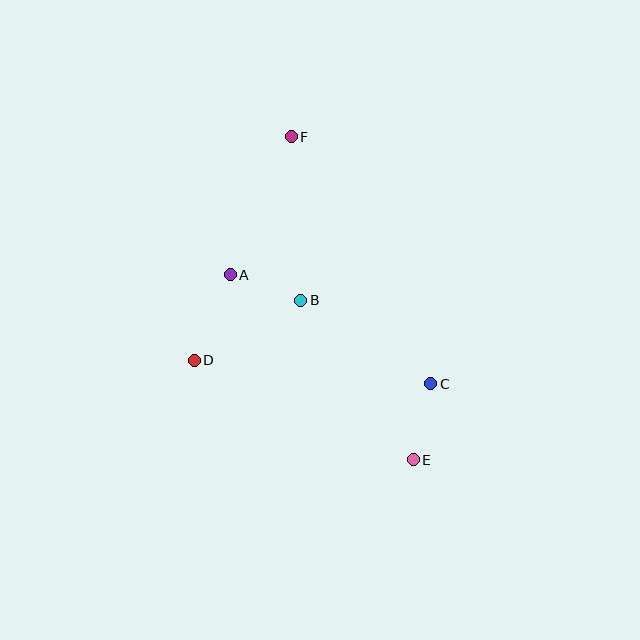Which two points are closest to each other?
Points A and B are closest to each other.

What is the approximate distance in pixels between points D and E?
The distance between D and E is approximately 240 pixels.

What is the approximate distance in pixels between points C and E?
The distance between C and E is approximately 78 pixels.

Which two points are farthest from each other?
Points E and F are farthest from each other.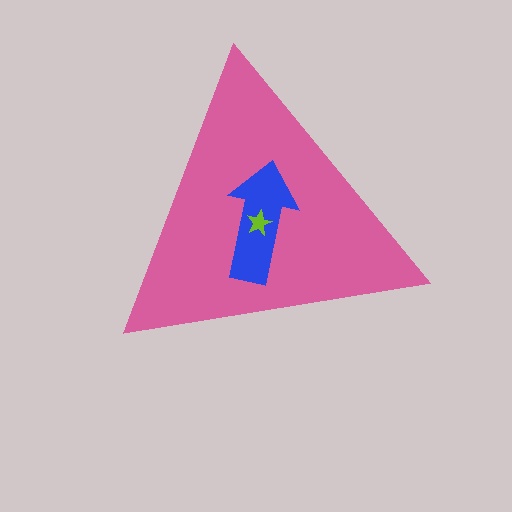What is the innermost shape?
The lime star.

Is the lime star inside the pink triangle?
Yes.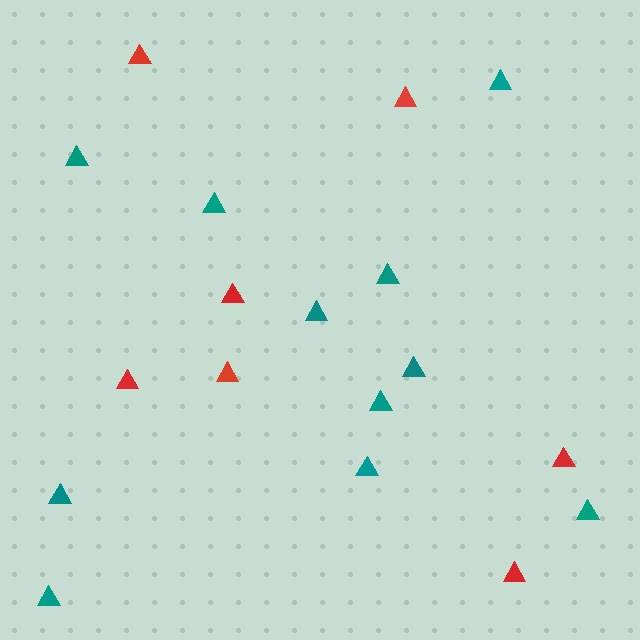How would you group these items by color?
There are 2 groups: one group of teal triangles (11) and one group of red triangles (7).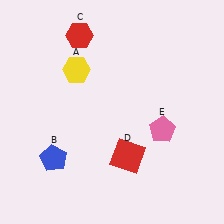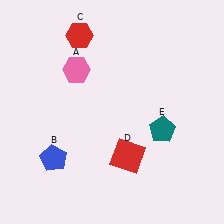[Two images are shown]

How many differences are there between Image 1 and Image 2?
There are 2 differences between the two images.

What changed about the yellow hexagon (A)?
In Image 1, A is yellow. In Image 2, it changed to pink.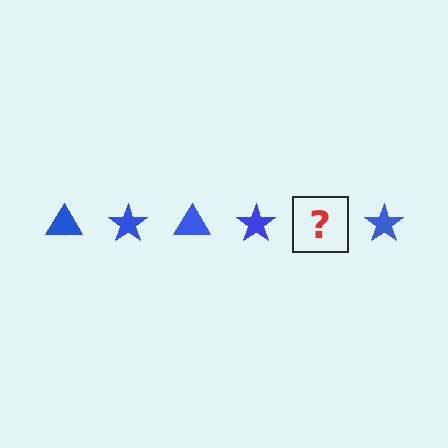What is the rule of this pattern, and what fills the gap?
The rule is that the pattern cycles through triangle, star shapes in blue. The gap should be filled with a blue triangle.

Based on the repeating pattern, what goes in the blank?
The blank should be a blue triangle.